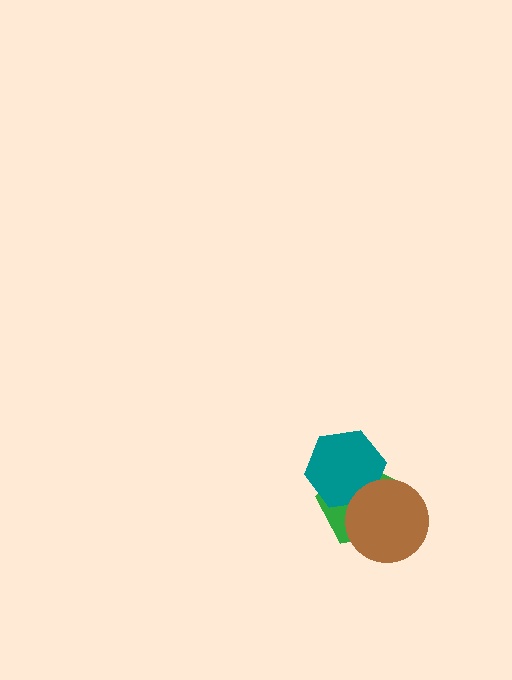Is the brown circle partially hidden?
No, no other shape covers it.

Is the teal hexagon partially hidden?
Yes, it is partially covered by another shape.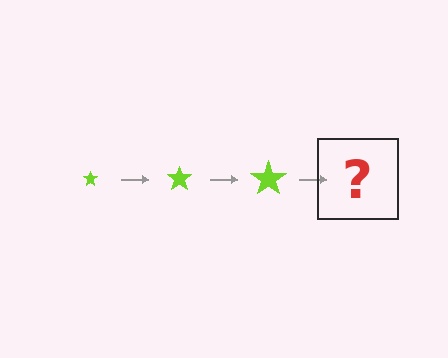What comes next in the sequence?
The next element should be a lime star, larger than the previous one.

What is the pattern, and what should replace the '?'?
The pattern is that the star gets progressively larger each step. The '?' should be a lime star, larger than the previous one.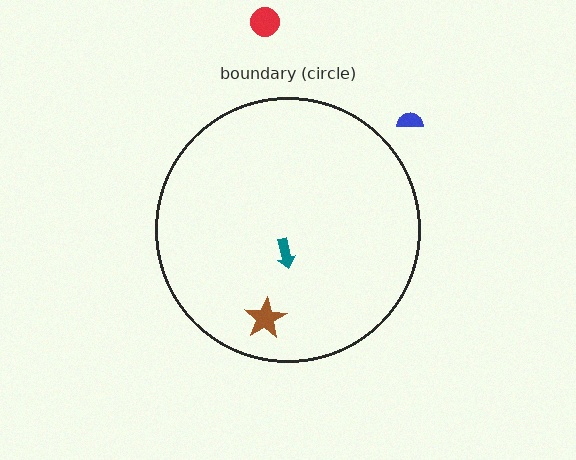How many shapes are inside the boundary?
2 inside, 2 outside.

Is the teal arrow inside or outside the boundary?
Inside.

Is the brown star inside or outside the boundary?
Inside.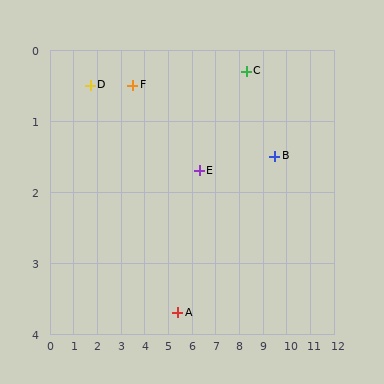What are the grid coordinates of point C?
Point C is at approximately (8.3, 0.3).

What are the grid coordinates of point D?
Point D is at approximately (1.7, 0.5).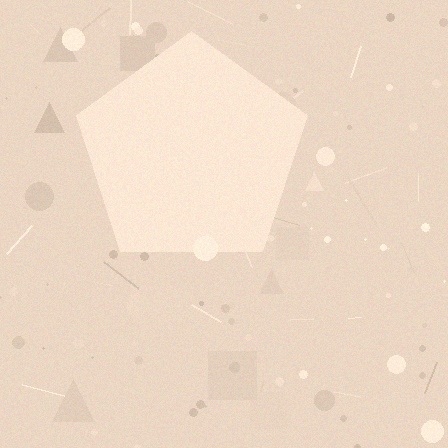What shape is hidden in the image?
A pentagon is hidden in the image.